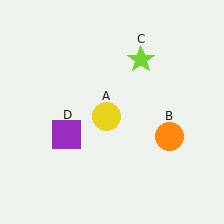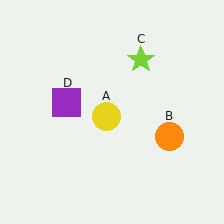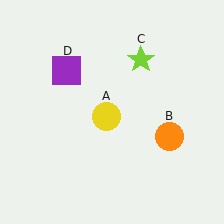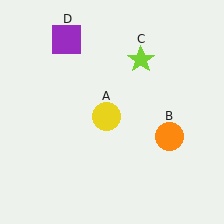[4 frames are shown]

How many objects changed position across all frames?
1 object changed position: purple square (object D).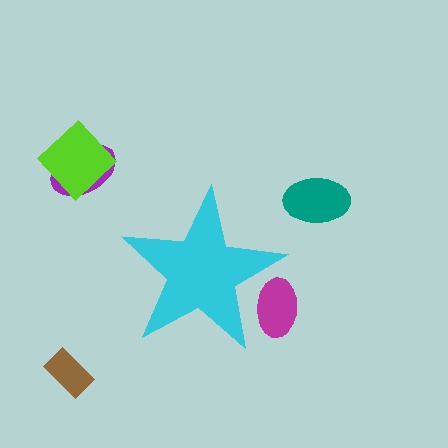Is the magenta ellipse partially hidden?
Yes, the magenta ellipse is partially hidden behind the cyan star.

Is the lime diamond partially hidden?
No, the lime diamond is fully visible.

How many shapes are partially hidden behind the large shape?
1 shape is partially hidden.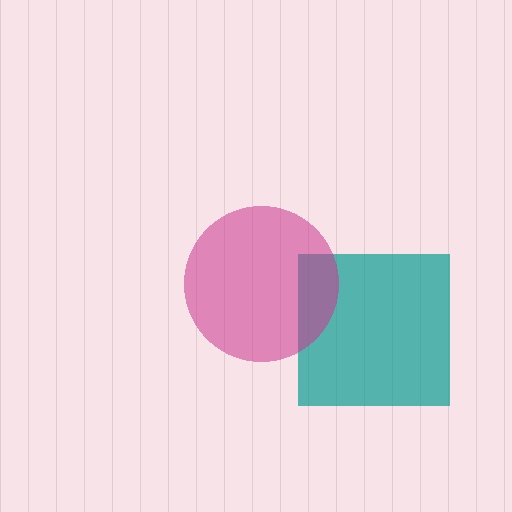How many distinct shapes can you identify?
There are 2 distinct shapes: a teal square, a magenta circle.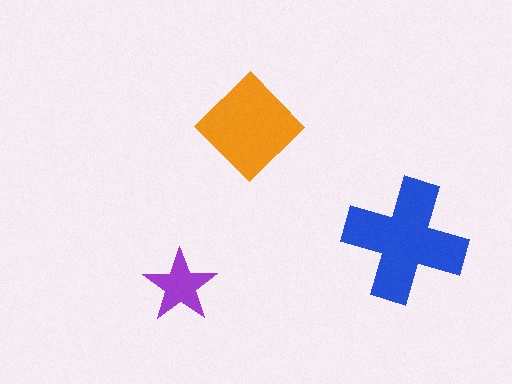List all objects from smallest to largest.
The purple star, the orange diamond, the blue cross.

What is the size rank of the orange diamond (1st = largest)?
2nd.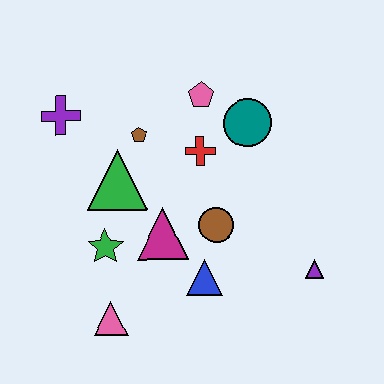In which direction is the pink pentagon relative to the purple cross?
The pink pentagon is to the right of the purple cross.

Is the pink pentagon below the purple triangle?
No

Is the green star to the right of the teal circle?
No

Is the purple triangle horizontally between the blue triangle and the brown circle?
No